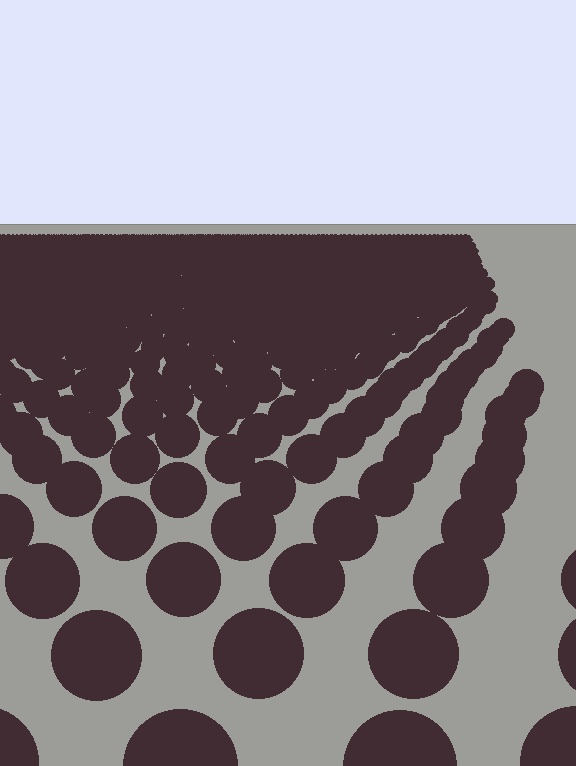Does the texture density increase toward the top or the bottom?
Density increases toward the top.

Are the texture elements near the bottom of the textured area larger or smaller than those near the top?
Larger. Near the bottom, elements are closer to the viewer and appear at a bigger on-screen size.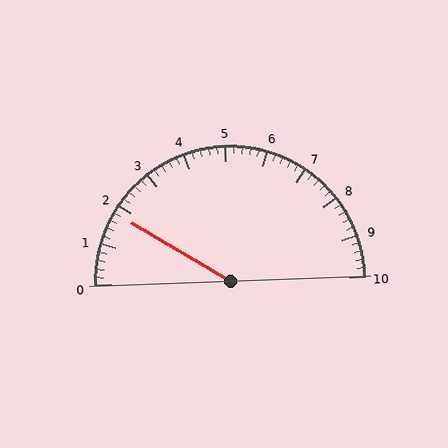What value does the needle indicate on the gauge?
The needle indicates approximately 1.8.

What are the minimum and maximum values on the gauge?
The gauge ranges from 0 to 10.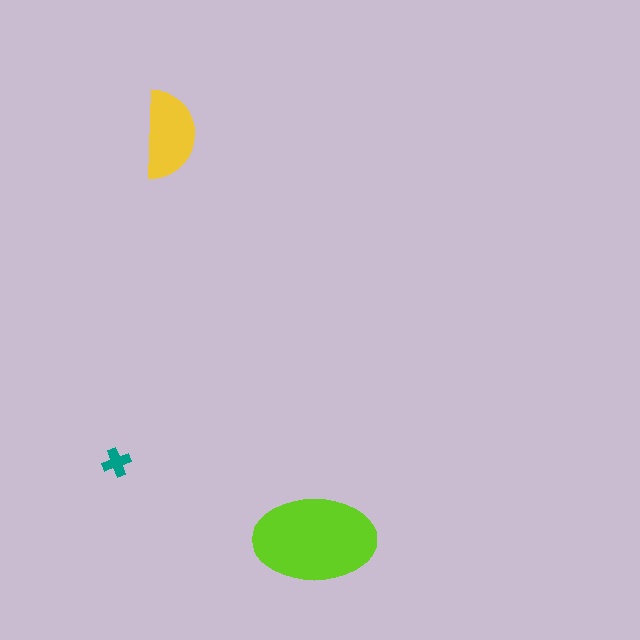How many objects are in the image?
There are 3 objects in the image.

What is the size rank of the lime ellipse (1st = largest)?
1st.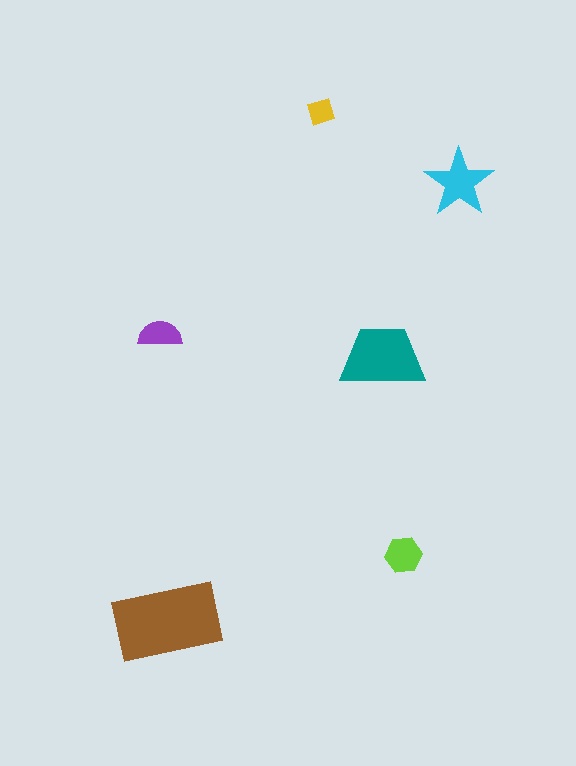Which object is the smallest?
The yellow diamond.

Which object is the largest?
The brown rectangle.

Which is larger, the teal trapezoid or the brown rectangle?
The brown rectangle.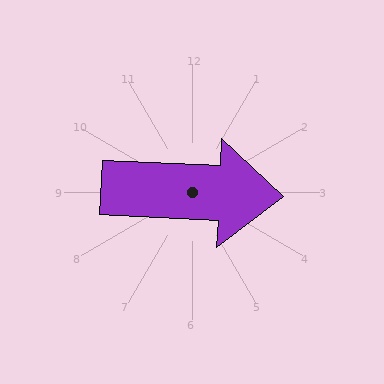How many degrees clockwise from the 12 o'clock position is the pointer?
Approximately 93 degrees.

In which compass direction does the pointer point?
East.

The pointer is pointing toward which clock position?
Roughly 3 o'clock.